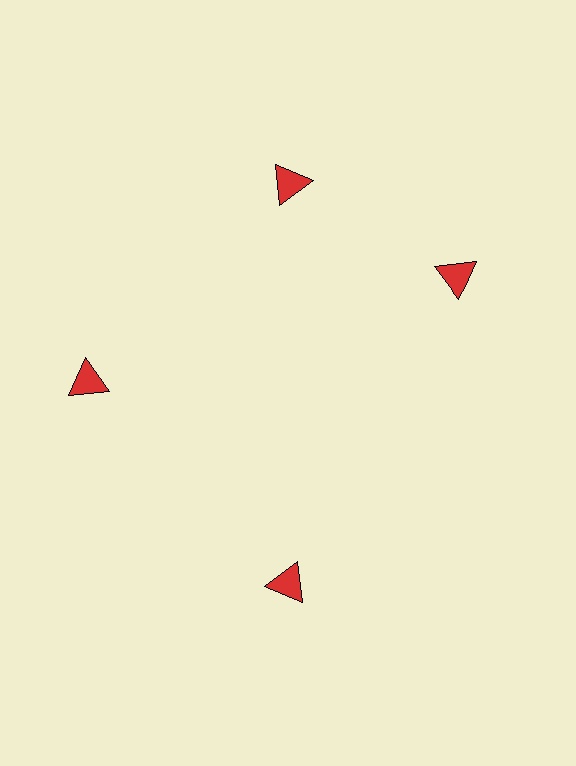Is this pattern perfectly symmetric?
No. The 4 red triangles are arranged in a ring, but one element near the 3 o'clock position is rotated out of alignment along the ring, breaking the 4-fold rotational symmetry.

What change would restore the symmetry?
The symmetry would be restored by rotating it back into even spacing with its neighbors so that all 4 triangles sit at equal angles and equal distance from the center.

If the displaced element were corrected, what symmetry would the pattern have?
It would have 4-fold rotational symmetry — the pattern would map onto itself every 90 degrees.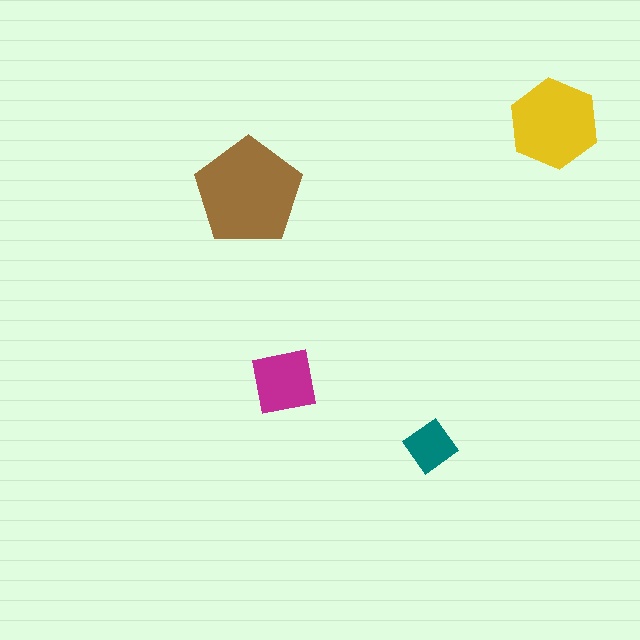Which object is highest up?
The yellow hexagon is topmost.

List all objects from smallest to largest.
The teal diamond, the magenta square, the yellow hexagon, the brown pentagon.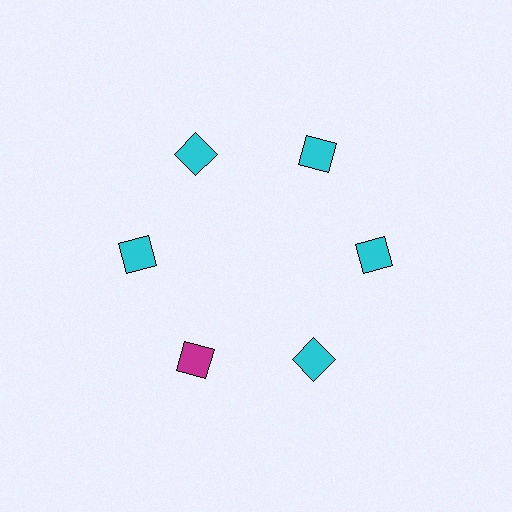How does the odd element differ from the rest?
It has a different color: magenta instead of cyan.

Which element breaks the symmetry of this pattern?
The magenta diamond at roughly the 7 o'clock position breaks the symmetry. All other shapes are cyan diamonds.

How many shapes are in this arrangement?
There are 6 shapes arranged in a ring pattern.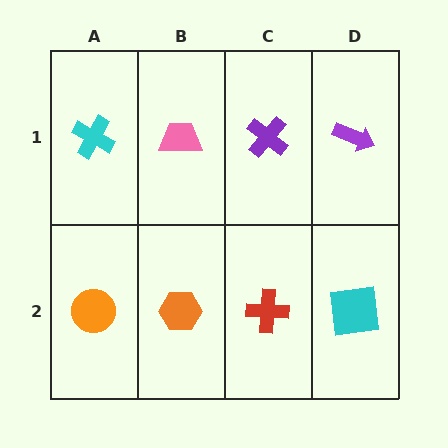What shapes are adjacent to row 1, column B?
An orange hexagon (row 2, column B), a cyan cross (row 1, column A), a purple cross (row 1, column C).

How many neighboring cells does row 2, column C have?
3.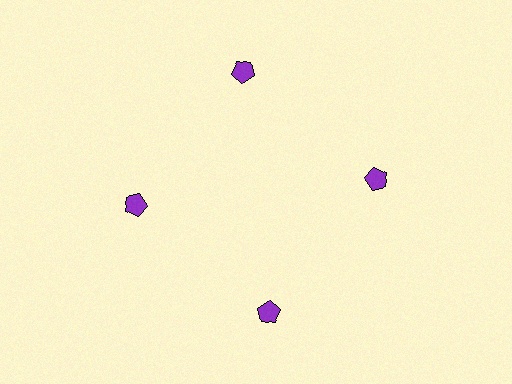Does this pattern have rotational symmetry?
Yes, this pattern has 4-fold rotational symmetry. It looks the same after rotating 90 degrees around the center.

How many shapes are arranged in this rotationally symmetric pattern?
There are 4 shapes, arranged in 4 groups of 1.